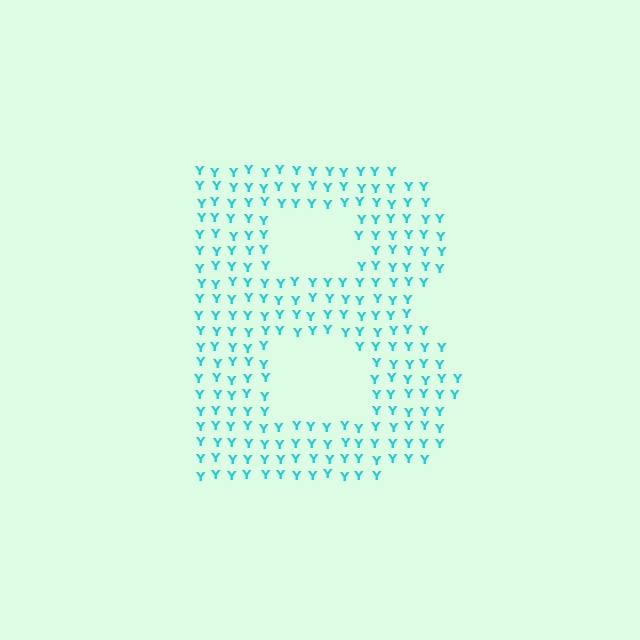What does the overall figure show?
The overall figure shows the letter B.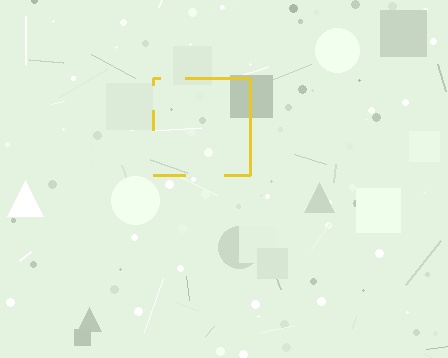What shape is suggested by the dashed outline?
The dashed outline suggests a square.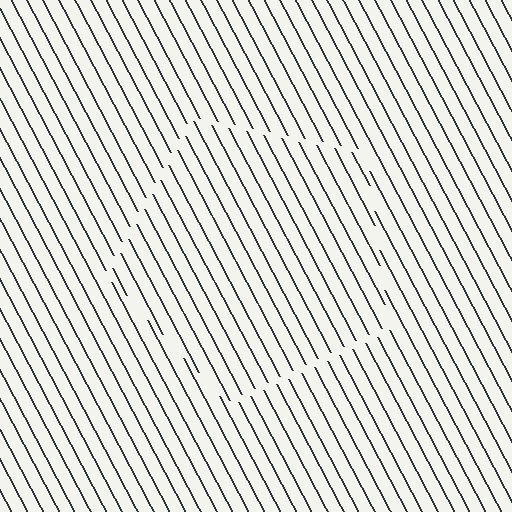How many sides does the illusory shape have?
5 sides — the line-ends trace a pentagon.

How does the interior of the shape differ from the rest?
The interior of the shape contains the same grating, shifted by half a period — the contour is defined by the phase discontinuity where line-ends from the inner and outer gratings abut.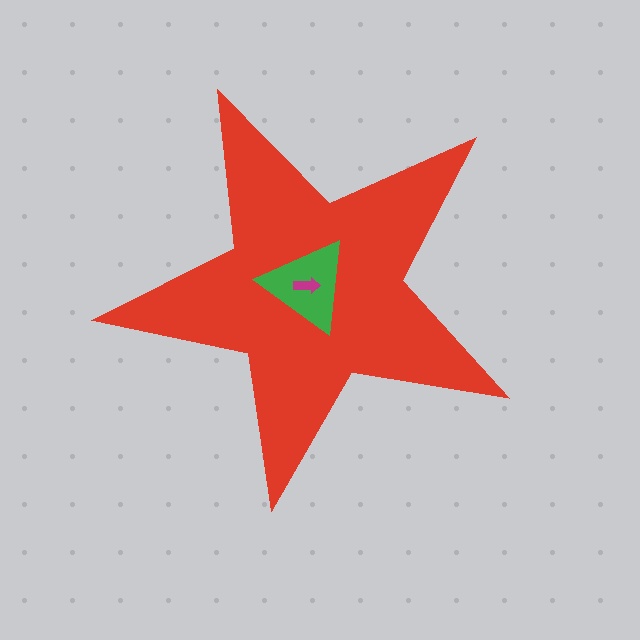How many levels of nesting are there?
3.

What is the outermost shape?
The red star.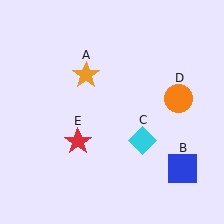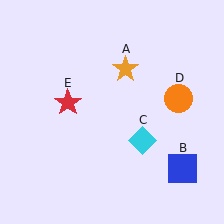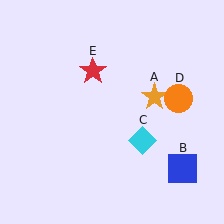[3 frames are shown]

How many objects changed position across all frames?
2 objects changed position: orange star (object A), red star (object E).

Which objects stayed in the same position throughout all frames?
Blue square (object B) and cyan diamond (object C) and orange circle (object D) remained stationary.